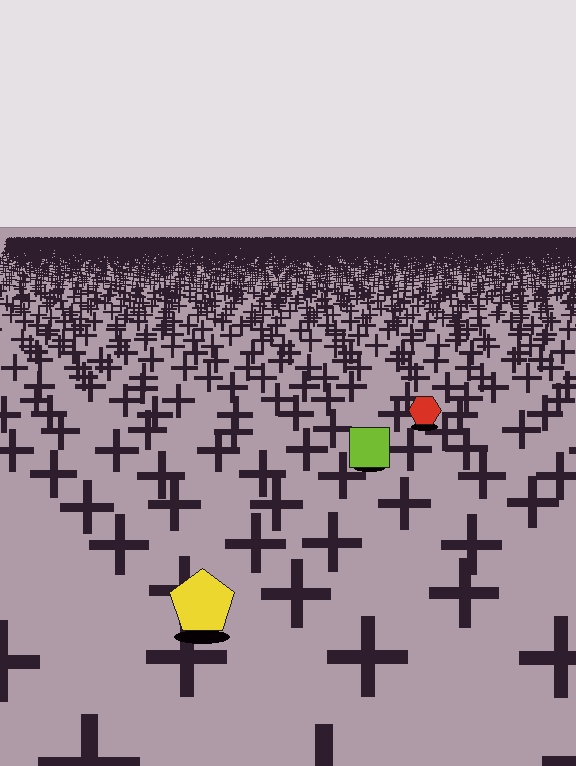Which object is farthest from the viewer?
The red hexagon is farthest from the viewer. It appears smaller and the ground texture around it is denser.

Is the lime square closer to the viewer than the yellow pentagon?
No. The yellow pentagon is closer — you can tell from the texture gradient: the ground texture is coarser near it.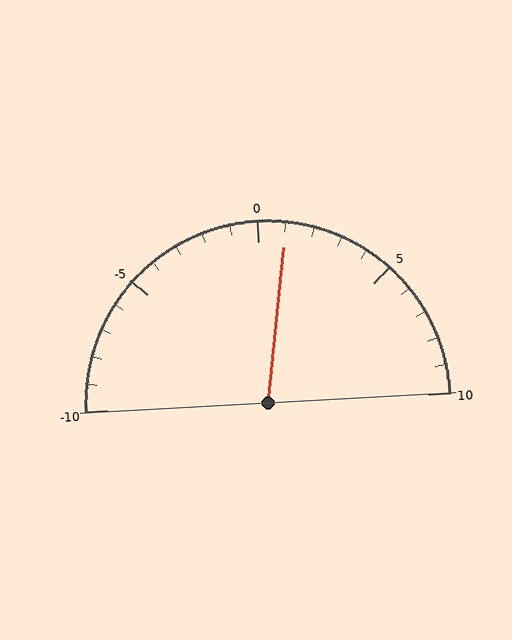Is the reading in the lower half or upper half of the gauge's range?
The reading is in the upper half of the range (-10 to 10).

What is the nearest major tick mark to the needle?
The nearest major tick mark is 0.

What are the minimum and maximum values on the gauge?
The gauge ranges from -10 to 10.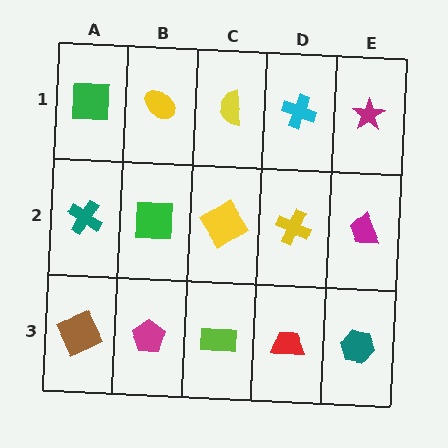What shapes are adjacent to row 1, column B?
A green square (row 2, column B), a green square (row 1, column A), a yellow semicircle (row 1, column C).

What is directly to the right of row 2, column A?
A green square.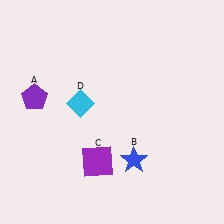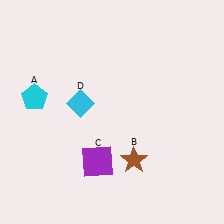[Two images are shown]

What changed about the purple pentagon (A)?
In Image 1, A is purple. In Image 2, it changed to cyan.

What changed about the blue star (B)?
In Image 1, B is blue. In Image 2, it changed to brown.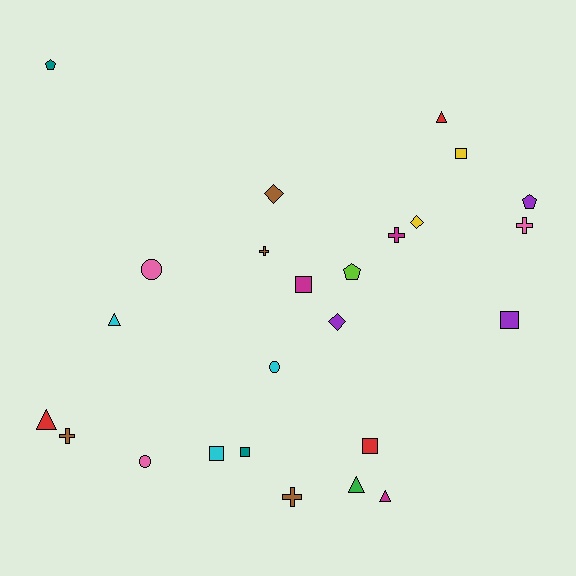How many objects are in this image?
There are 25 objects.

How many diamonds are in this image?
There are 3 diamonds.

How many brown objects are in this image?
There are 4 brown objects.